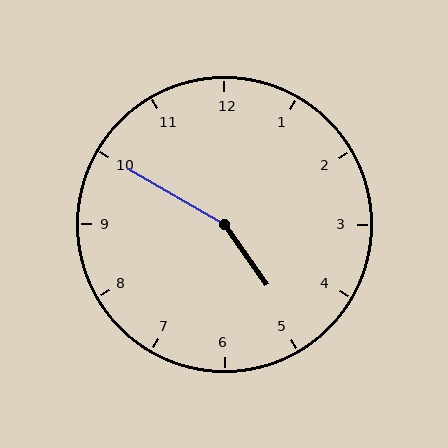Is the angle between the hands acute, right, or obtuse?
It is obtuse.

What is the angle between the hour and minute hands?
Approximately 155 degrees.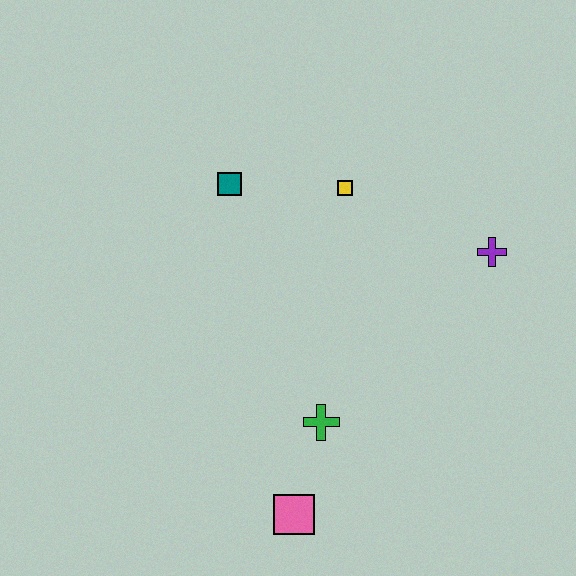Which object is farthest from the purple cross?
The pink square is farthest from the purple cross.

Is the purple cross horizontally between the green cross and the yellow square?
No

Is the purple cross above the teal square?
No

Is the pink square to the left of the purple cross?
Yes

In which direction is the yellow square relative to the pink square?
The yellow square is above the pink square.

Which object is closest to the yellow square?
The teal square is closest to the yellow square.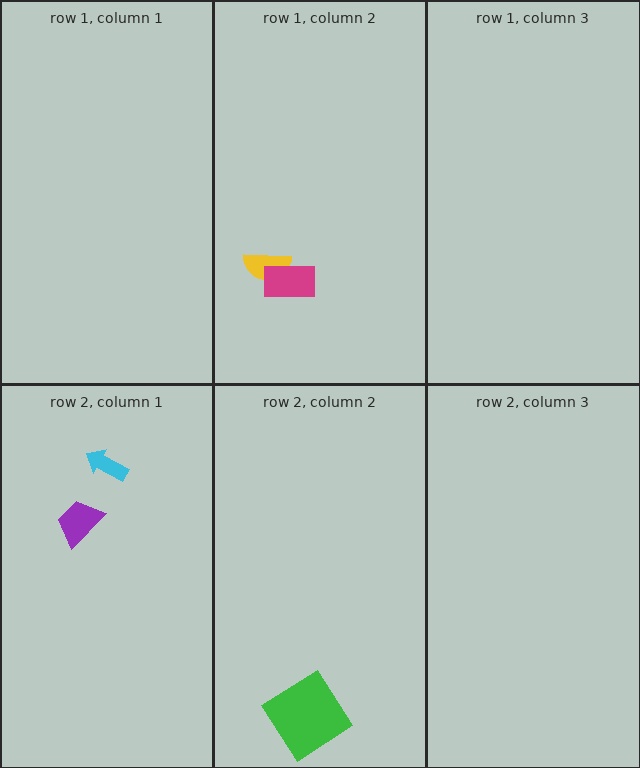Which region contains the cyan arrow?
The row 2, column 1 region.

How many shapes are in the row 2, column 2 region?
1.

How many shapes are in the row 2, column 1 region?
2.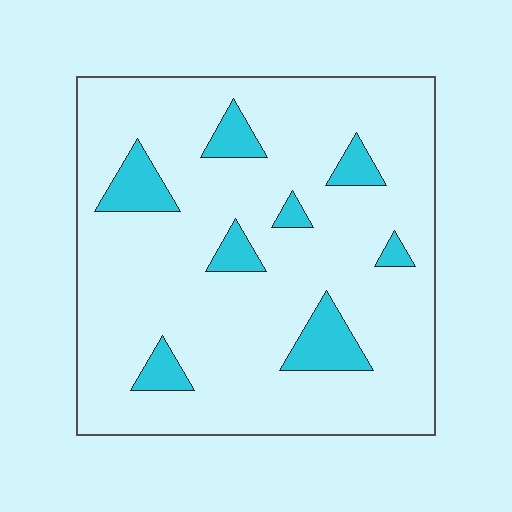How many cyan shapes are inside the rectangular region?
8.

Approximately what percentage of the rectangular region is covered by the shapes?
Approximately 10%.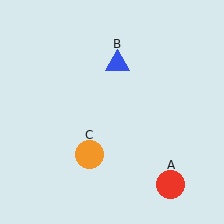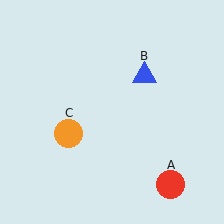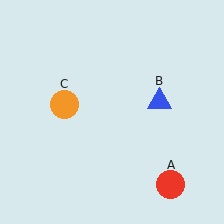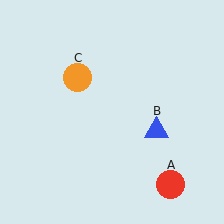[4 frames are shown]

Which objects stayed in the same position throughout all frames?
Red circle (object A) remained stationary.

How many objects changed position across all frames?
2 objects changed position: blue triangle (object B), orange circle (object C).